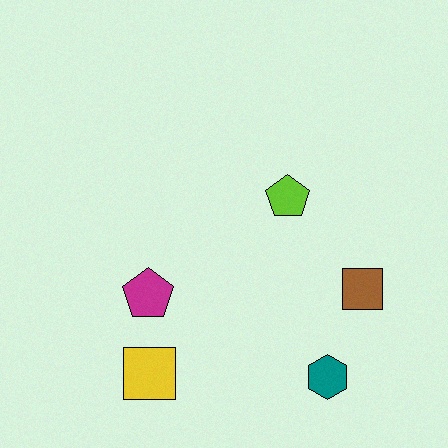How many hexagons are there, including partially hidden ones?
There is 1 hexagon.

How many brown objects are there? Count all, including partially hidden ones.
There is 1 brown object.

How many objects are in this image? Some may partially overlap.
There are 5 objects.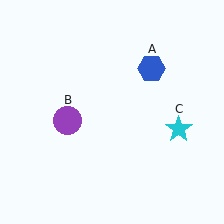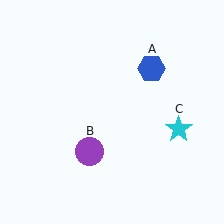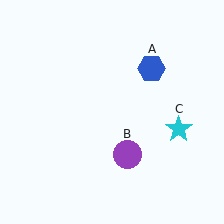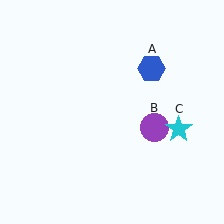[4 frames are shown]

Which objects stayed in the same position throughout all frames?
Blue hexagon (object A) and cyan star (object C) remained stationary.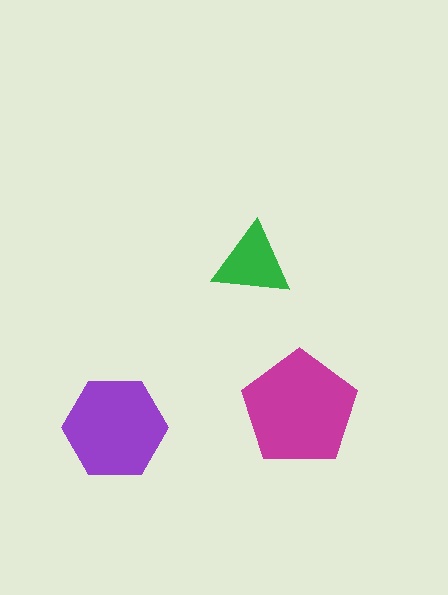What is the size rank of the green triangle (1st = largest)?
3rd.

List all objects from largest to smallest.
The magenta pentagon, the purple hexagon, the green triangle.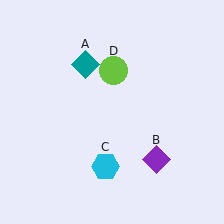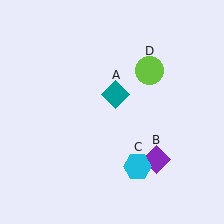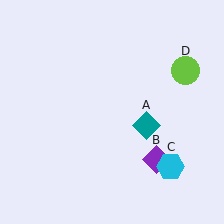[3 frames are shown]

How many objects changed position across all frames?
3 objects changed position: teal diamond (object A), cyan hexagon (object C), lime circle (object D).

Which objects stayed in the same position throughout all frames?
Purple diamond (object B) remained stationary.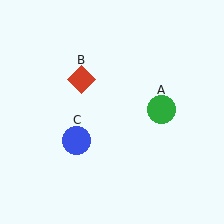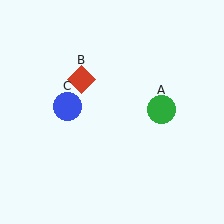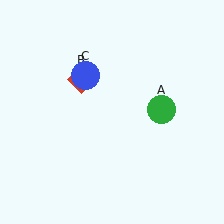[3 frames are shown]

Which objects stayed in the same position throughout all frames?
Green circle (object A) and red diamond (object B) remained stationary.